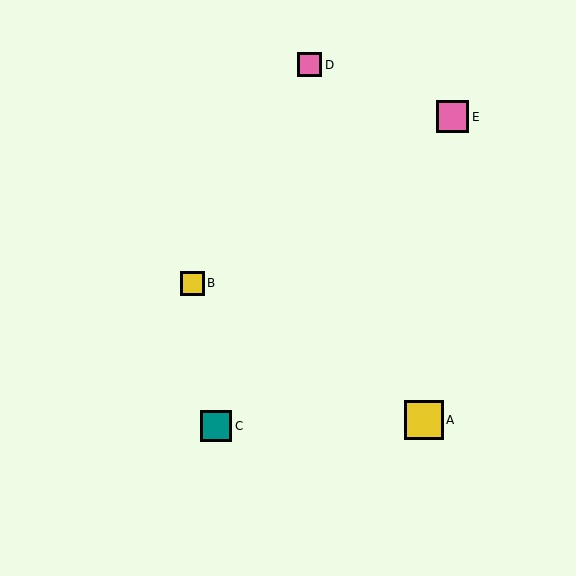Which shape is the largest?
The yellow square (labeled A) is the largest.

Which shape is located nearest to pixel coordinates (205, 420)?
The teal square (labeled C) at (216, 426) is nearest to that location.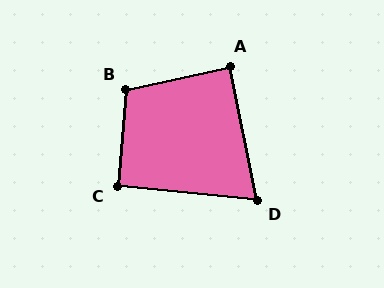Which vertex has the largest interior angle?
B, at approximately 107 degrees.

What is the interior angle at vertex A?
Approximately 89 degrees (approximately right).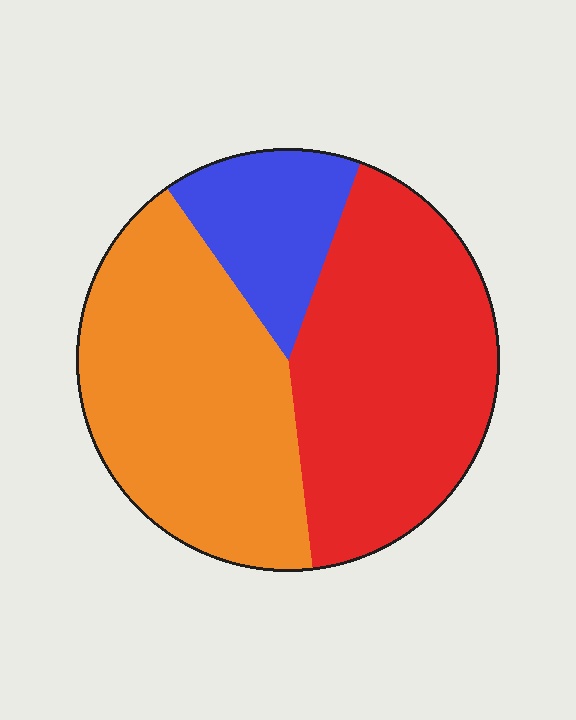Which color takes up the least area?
Blue, at roughly 15%.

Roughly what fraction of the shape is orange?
Orange takes up about two fifths (2/5) of the shape.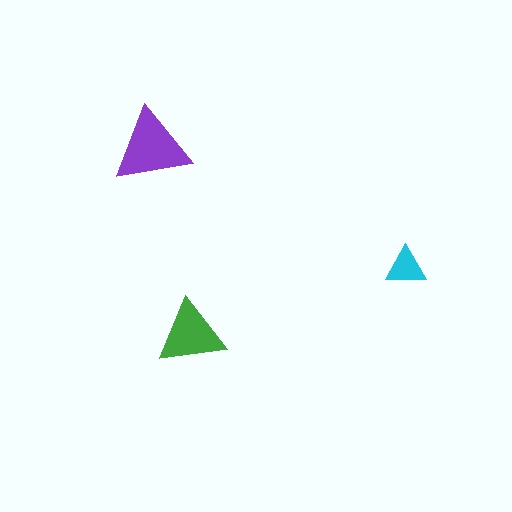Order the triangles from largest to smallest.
the purple one, the green one, the cyan one.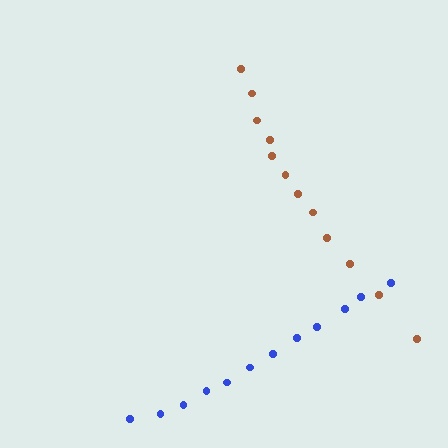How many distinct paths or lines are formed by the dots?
There are 2 distinct paths.